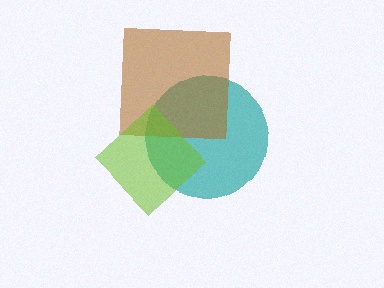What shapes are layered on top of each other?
The layered shapes are: a teal circle, a brown square, a lime diamond.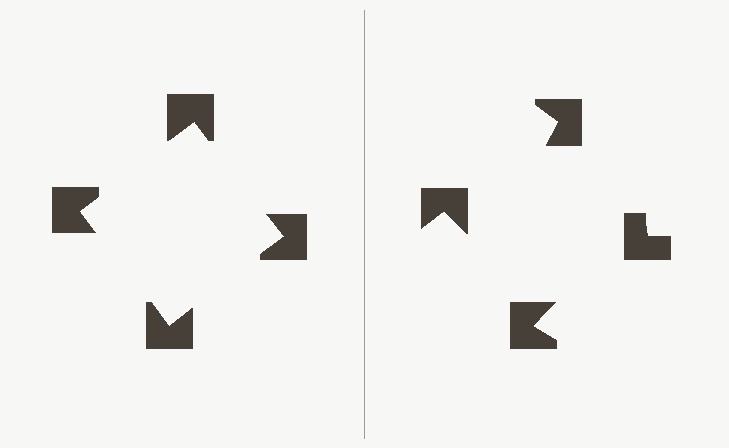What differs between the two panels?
The notched squares are positioned identically on both sides; only the wedge orientations differ. On the left they align to a square; on the right they are misaligned.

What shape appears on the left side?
An illusory square.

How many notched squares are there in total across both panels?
8 — 4 on each side.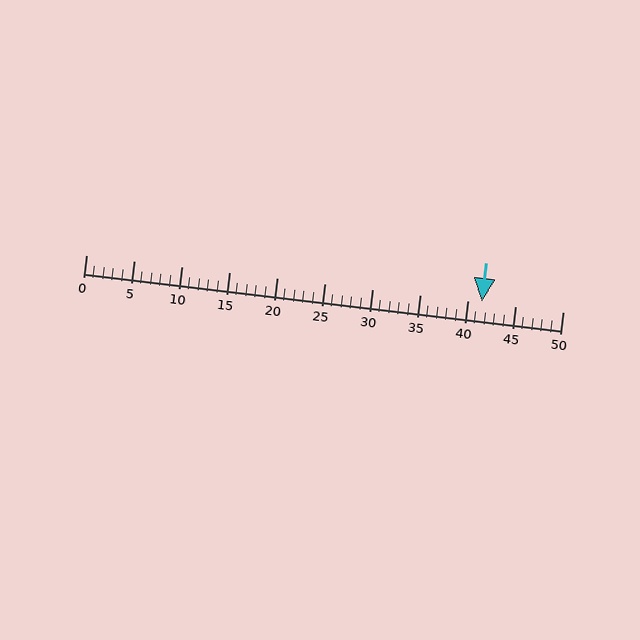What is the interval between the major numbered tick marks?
The major tick marks are spaced 5 units apart.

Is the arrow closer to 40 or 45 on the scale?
The arrow is closer to 40.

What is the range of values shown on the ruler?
The ruler shows values from 0 to 50.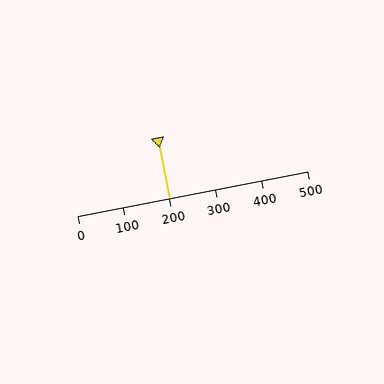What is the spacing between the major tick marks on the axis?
The major ticks are spaced 100 apart.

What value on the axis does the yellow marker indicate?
The marker indicates approximately 200.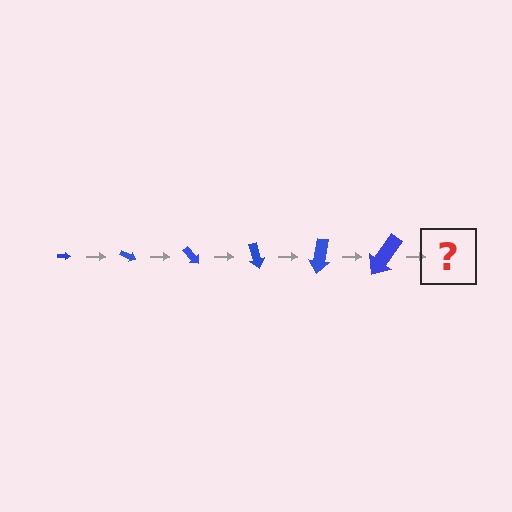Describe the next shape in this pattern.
It should be an arrow, larger than the previous one and rotated 150 degrees from the start.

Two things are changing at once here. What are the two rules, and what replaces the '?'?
The two rules are that the arrow grows larger each step and it rotates 25 degrees each step. The '?' should be an arrow, larger than the previous one and rotated 150 degrees from the start.